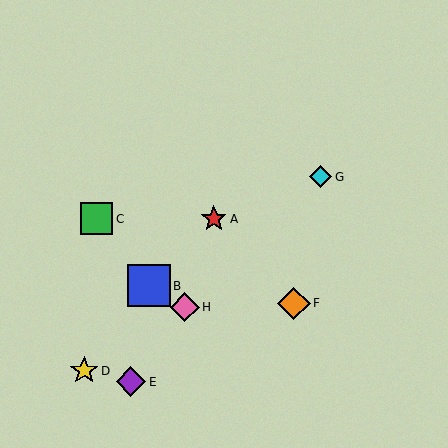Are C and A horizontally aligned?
Yes, both are at y≈219.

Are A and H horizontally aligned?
No, A is at y≈219 and H is at y≈307.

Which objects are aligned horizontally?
Objects A, C are aligned horizontally.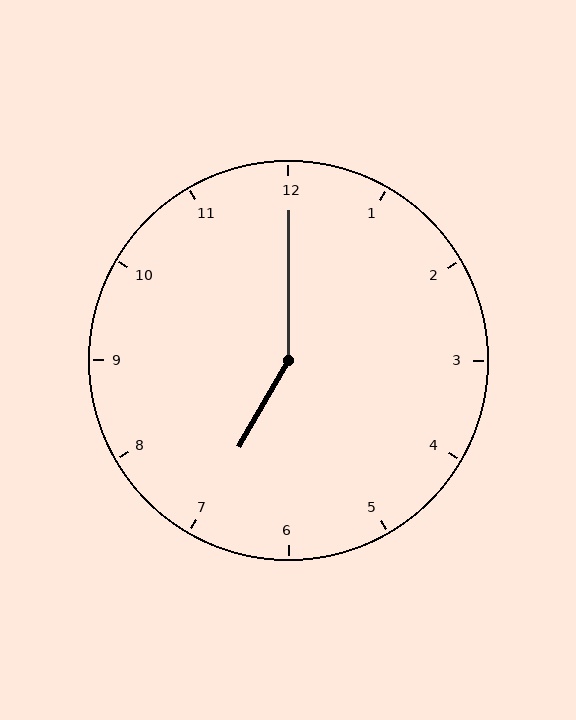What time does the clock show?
7:00.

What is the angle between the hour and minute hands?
Approximately 150 degrees.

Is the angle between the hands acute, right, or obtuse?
It is obtuse.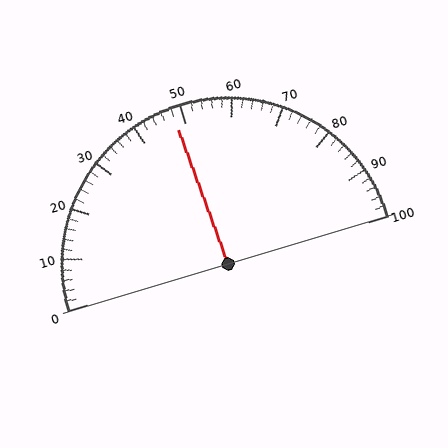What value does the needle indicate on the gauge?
The needle indicates approximately 48.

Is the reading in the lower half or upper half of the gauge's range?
The reading is in the lower half of the range (0 to 100).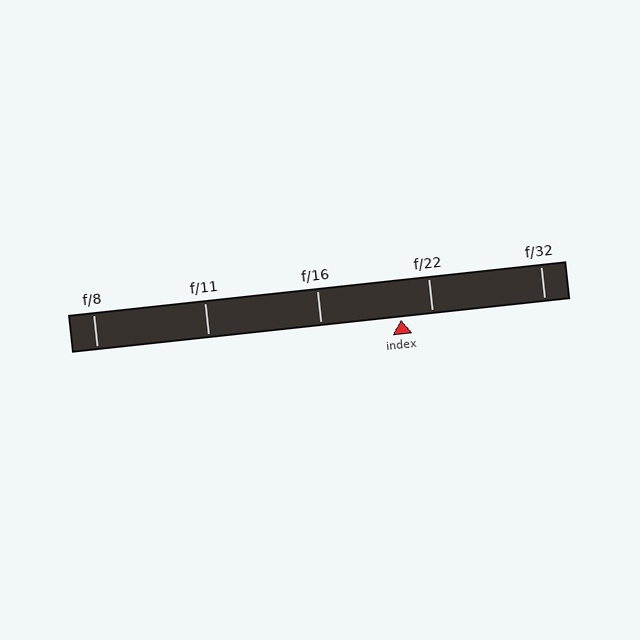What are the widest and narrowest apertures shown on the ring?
The widest aperture shown is f/8 and the narrowest is f/32.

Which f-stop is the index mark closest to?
The index mark is closest to f/22.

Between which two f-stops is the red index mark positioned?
The index mark is between f/16 and f/22.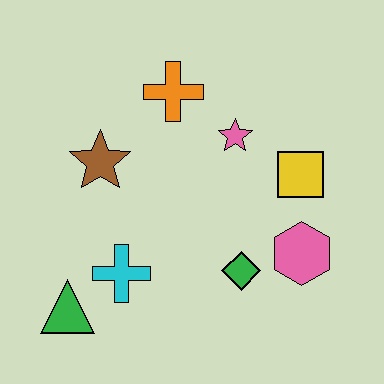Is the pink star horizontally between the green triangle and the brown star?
No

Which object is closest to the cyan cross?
The green triangle is closest to the cyan cross.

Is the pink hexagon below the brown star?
Yes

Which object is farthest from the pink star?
The green triangle is farthest from the pink star.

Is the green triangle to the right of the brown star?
No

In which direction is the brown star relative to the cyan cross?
The brown star is above the cyan cross.